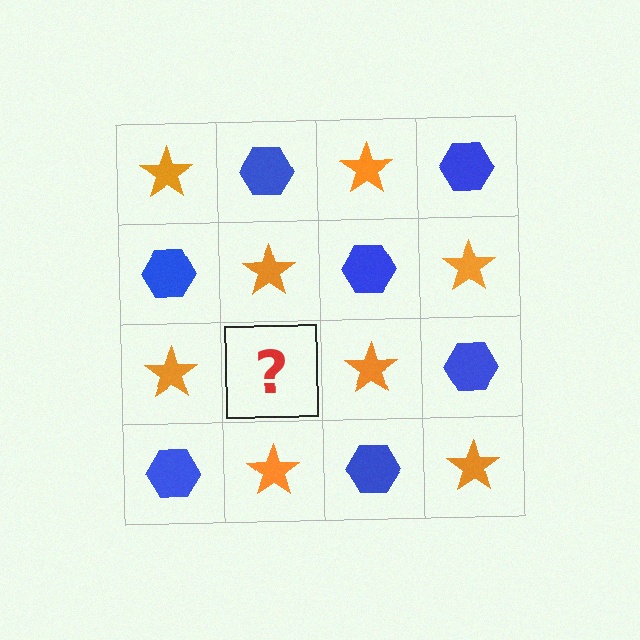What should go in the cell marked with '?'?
The missing cell should contain a blue hexagon.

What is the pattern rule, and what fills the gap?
The rule is that it alternates orange star and blue hexagon in a checkerboard pattern. The gap should be filled with a blue hexagon.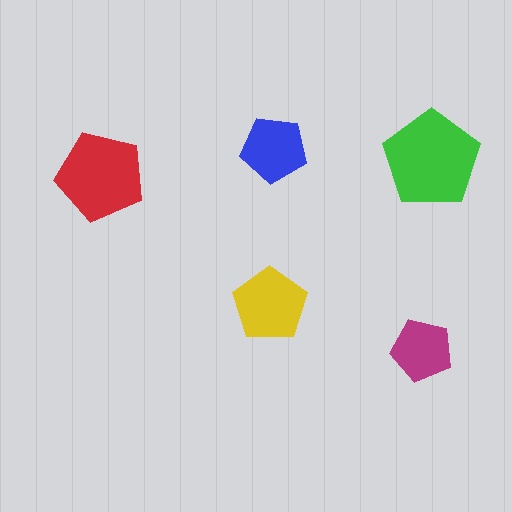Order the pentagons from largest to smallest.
the green one, the red one, the yellow one, the blue one, the magenta one.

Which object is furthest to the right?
The green pentagon is rightmost.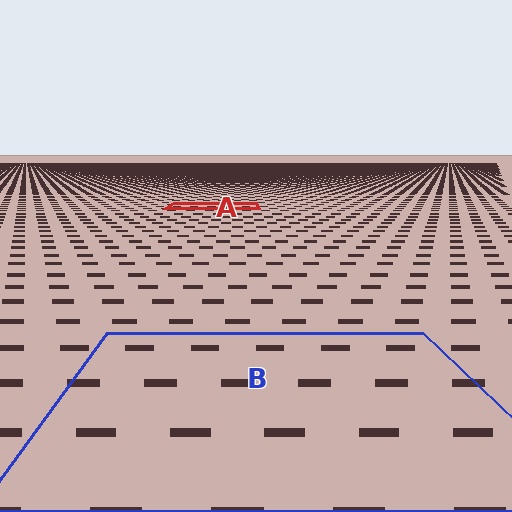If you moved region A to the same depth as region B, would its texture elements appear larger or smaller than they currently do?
They would appear larger. At a closer depth, the same texture elements are projected at a bigger on-screen size.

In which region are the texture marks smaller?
The texture marks are smaller in region A, because it is farther away.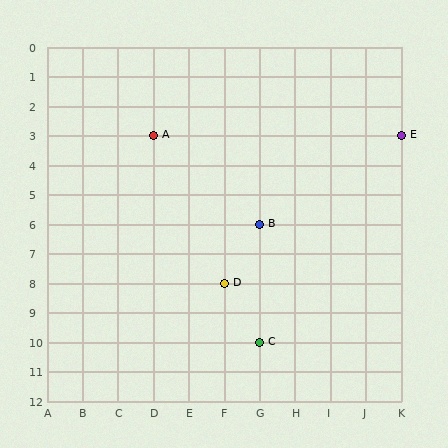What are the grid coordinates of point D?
Point D is at grid coordinates (F, 8).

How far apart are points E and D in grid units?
Points E and D are 5 columns and 5 rows apart (about 7.1 grid units diagonally).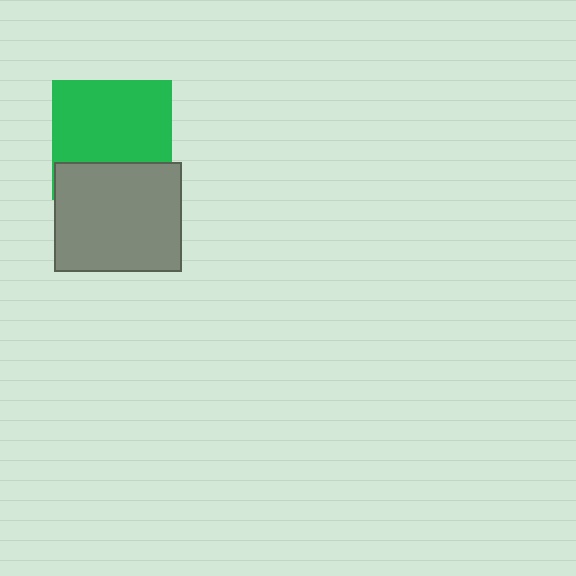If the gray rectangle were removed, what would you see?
You would see the complete green square.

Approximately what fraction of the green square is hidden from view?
Roughly 31% of the green square is hidden behind the gray rectangle.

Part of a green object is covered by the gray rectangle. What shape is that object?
It is a square.